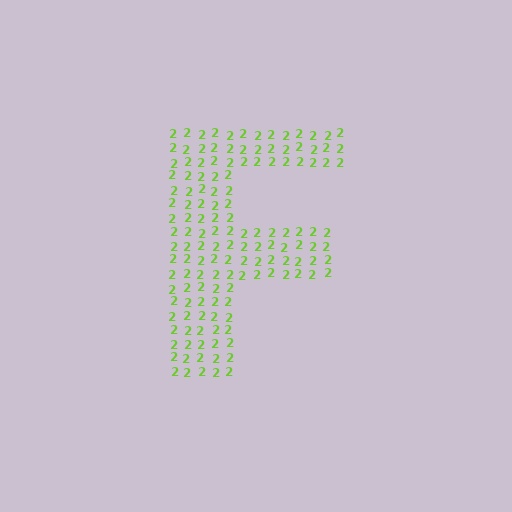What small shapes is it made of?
It is made of small digit 2's.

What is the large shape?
The large shape is the letter F.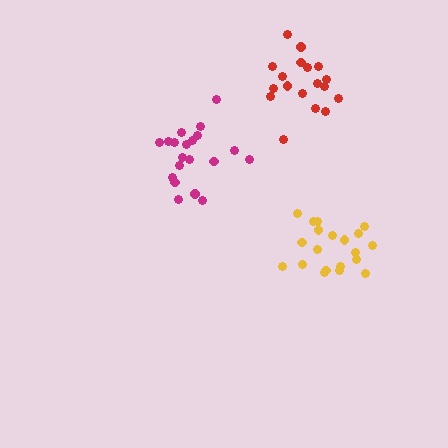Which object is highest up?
The red cluster is topmost.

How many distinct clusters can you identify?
There are 3 distinct clusters.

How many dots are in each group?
Group 1: 20 dots, Group 2: 18 dots, Group 3: 20 dots (58 total).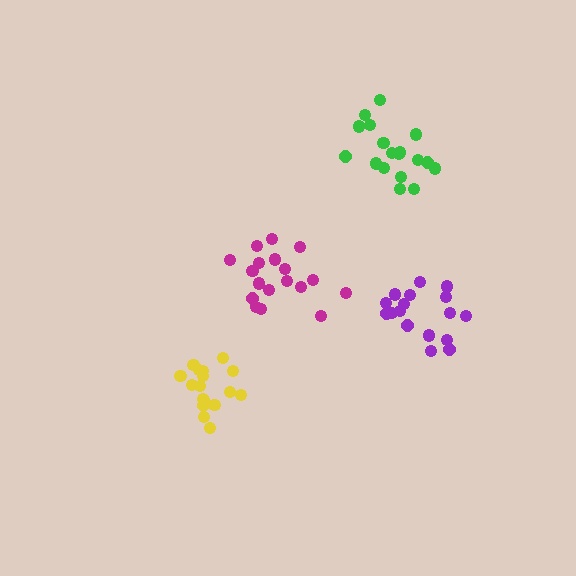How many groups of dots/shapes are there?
There are 4 groups.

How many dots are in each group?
Group 1: 18 dots, Group 2: 17 dots, Group 3: 19 dots, Group 4: 17 dots (71 total).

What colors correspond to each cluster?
The clusters are colored: green, yellow, magenta, purple.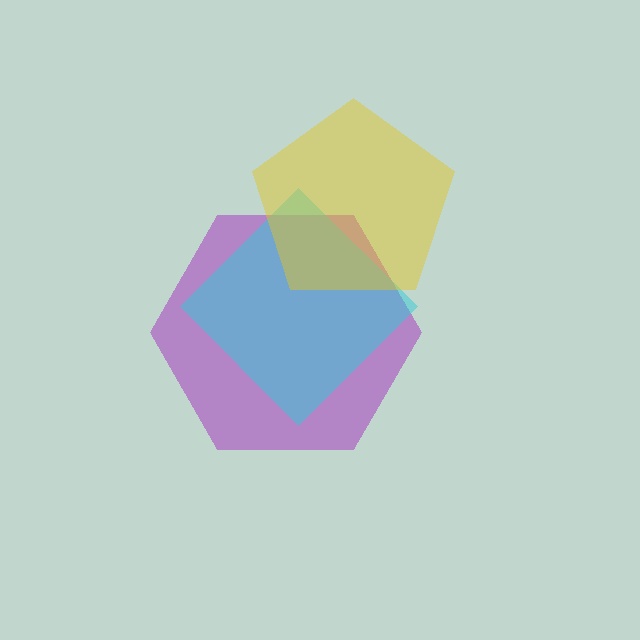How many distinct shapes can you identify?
There are 3 distinct shapes: a purple hexagon, a cyan diamond, a yellow pentagon.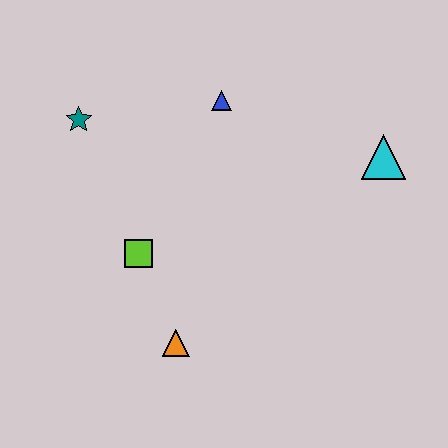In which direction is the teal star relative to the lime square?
The teal star is above the lime square.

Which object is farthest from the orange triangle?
The cyan triangle is farthest from the orange triangle.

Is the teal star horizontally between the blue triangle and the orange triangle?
No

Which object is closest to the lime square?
The orange triangle is closest to the lime square.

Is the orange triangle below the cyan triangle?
Yes